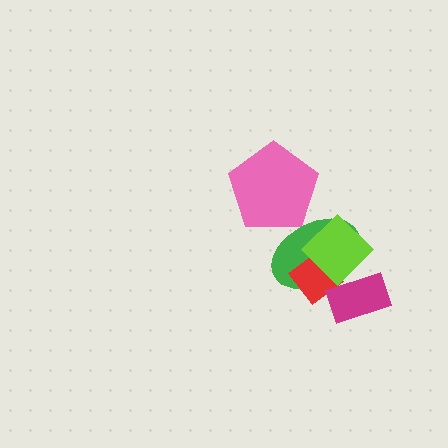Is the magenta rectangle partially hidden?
Yes, it is partially covered by another shape.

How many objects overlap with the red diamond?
3 objects overlap with the red diamond.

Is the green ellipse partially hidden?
Yes, it is partially covered by another shape.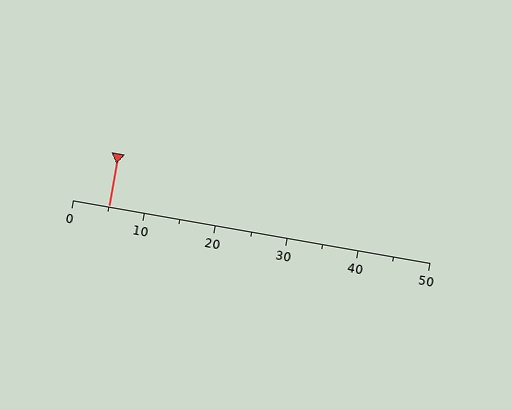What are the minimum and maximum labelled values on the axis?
The axis runs from 0 to 50.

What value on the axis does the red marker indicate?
The marker indicates approximately 5.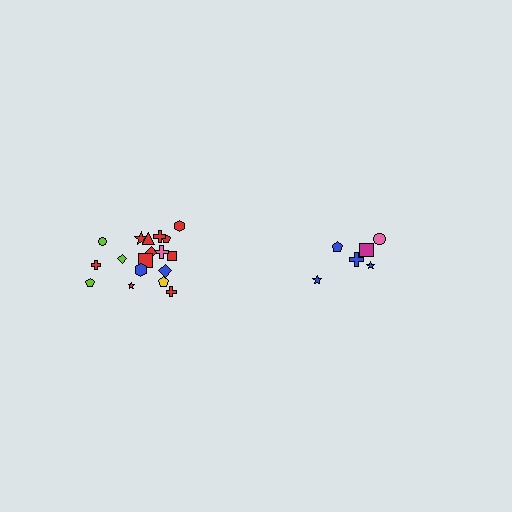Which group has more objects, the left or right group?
The left group.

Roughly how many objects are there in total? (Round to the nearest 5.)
Roughly 25 objects in total.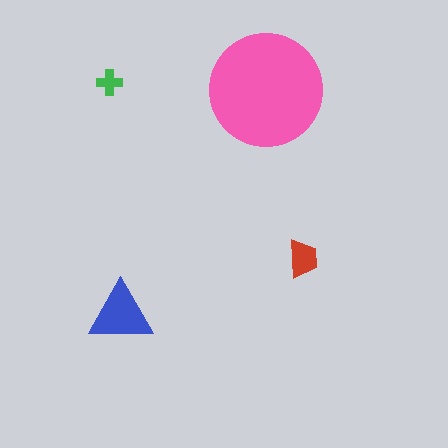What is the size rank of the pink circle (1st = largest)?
1st.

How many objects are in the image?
There are 4 objects in the image.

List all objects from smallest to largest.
The green cross, the red trapezoid, the blue triangle, the pink circle.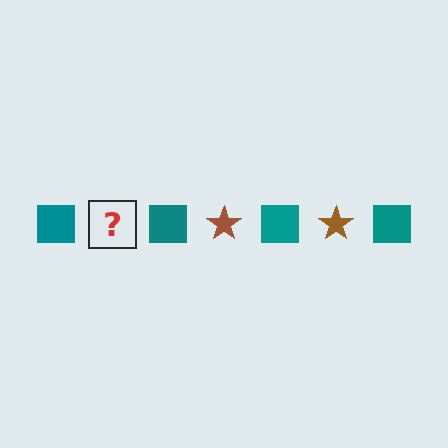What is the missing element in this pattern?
The missing element is a brown star.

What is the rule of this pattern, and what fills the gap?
The rule is that the pattern alternates between teal square and brown star. The gap should be filled with a brown star.